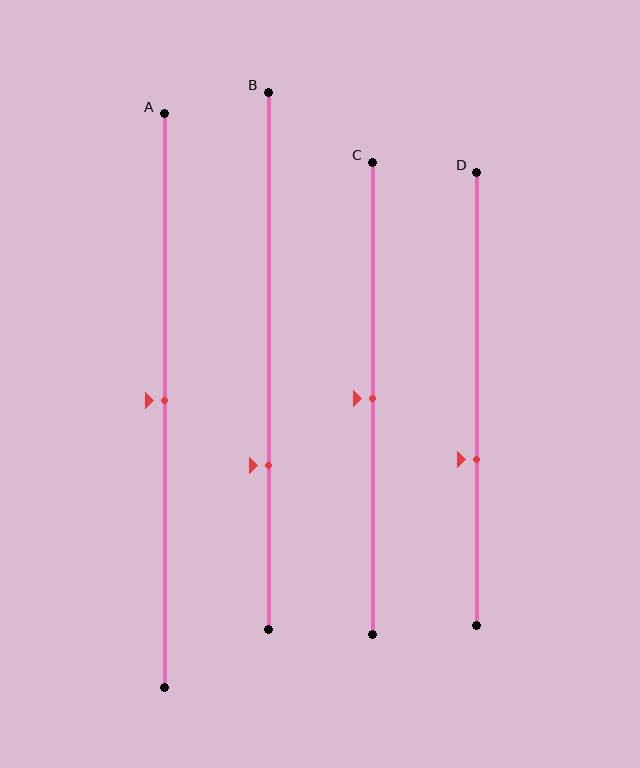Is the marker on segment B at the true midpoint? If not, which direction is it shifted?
No, the marker on segment B is shifted downward by about 19% of the segment length.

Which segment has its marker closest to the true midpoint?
Segment A has its marker closest to the true midpoint.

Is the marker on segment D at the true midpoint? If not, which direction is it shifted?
No, the marker on segment D is shifted downward by about 13% of the segment length.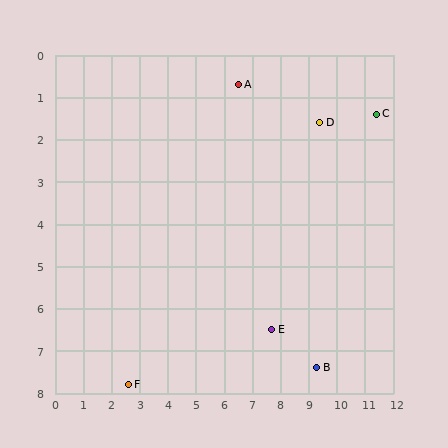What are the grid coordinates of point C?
Point C is at approximately (11.4, 1.4).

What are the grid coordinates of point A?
Point A is at approximately (6.5, 0.7).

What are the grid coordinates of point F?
Point F is at approximately (2.6, 7.8).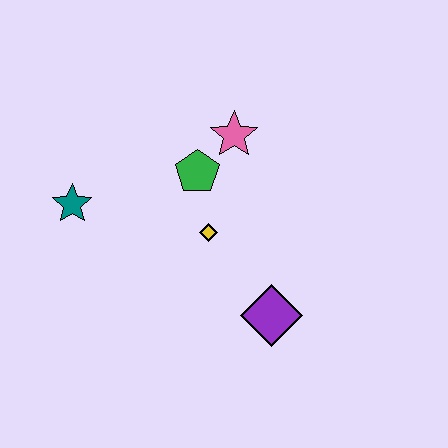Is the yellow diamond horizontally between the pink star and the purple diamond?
No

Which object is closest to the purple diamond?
The yellow diamond is closest to the purple diamond.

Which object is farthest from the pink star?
The purple diamond is farthest from the pink star.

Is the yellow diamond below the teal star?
Yes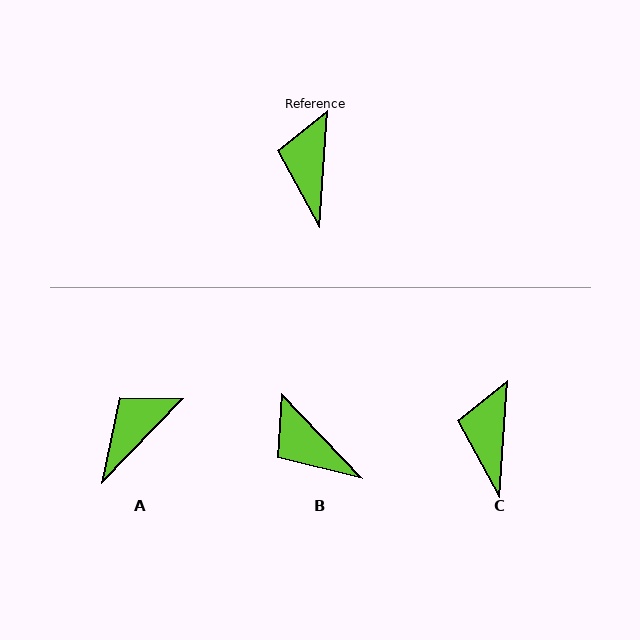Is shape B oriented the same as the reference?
No, it is off by about 48 degrees.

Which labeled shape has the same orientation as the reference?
C.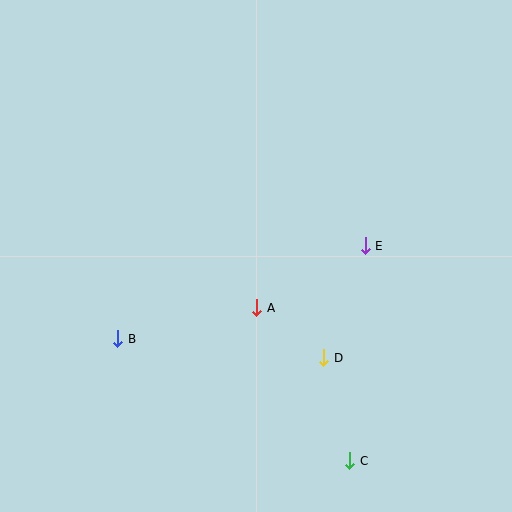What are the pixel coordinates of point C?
Point C is at (350, 461).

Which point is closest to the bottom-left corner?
Point B is closest to the bottom-left corner.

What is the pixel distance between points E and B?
The distance between E and B is 265 pixels.